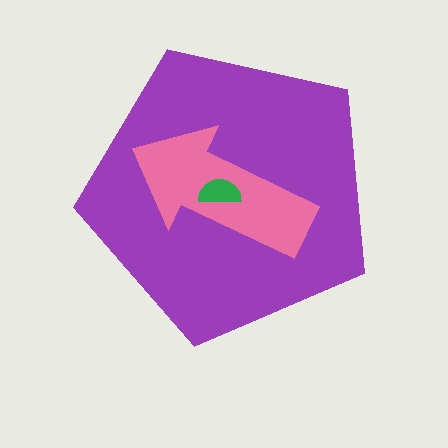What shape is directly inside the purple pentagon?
The pink arrow.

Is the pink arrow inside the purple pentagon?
Yes.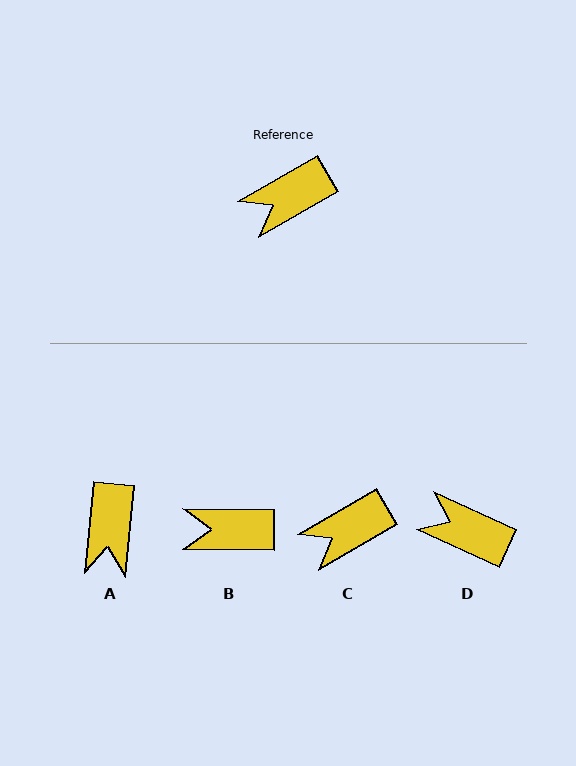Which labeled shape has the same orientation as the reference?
C.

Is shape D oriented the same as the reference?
No, it is off by about 55 degrees.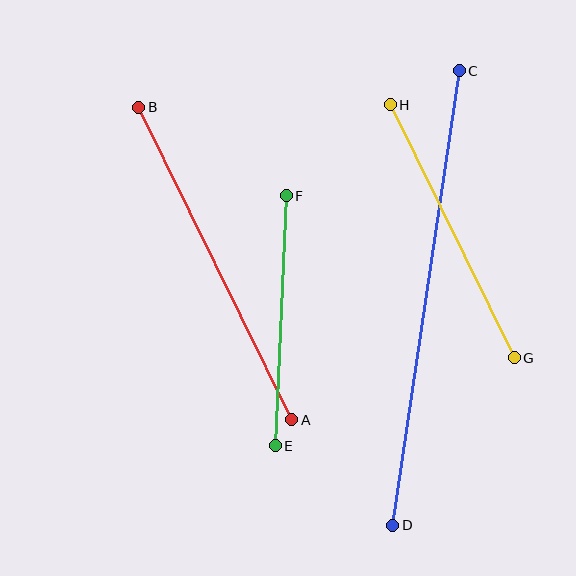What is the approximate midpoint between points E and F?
The midpoint is at approximately (281, 321) pixels.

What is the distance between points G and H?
The distance is approximately 282 pixels.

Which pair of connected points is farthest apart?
Points C and D are farthest apart.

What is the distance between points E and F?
The distance is approximately 250 pixels.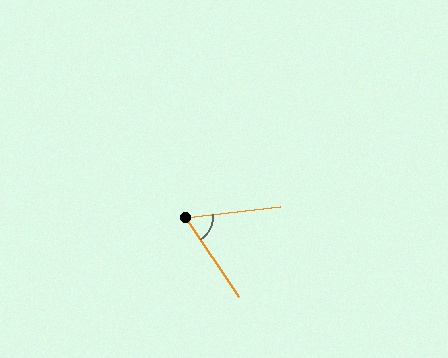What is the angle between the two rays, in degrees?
Approximately 62 degrees.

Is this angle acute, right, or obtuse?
It is acute.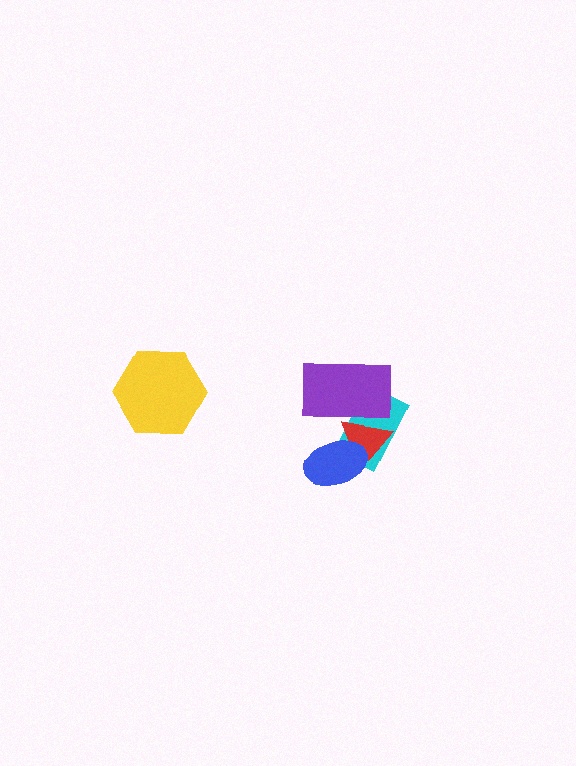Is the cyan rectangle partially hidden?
Yes, it is partially covered by another shape.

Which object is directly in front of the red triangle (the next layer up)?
The blue ellipse is directly in front of the red triangle.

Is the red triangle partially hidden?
Yes, it is partially covered by another shape.